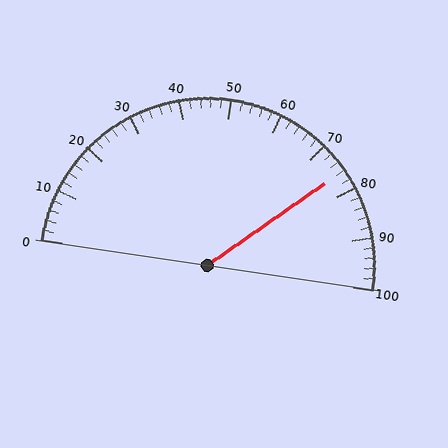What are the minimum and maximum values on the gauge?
The gauge ranges from 0 to 100.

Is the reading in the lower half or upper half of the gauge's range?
The reading is in the upper half of the range (0 to 100).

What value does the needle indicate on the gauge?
The needle indicates approximately 76.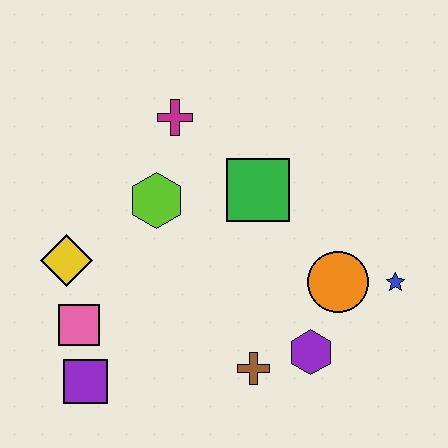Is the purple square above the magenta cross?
No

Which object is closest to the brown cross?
The purple hexagon is closest to the brown cross.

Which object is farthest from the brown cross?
The magenta cross is farthest from the brown cross.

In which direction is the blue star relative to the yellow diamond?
The blue star is to the right of the yellow diamond.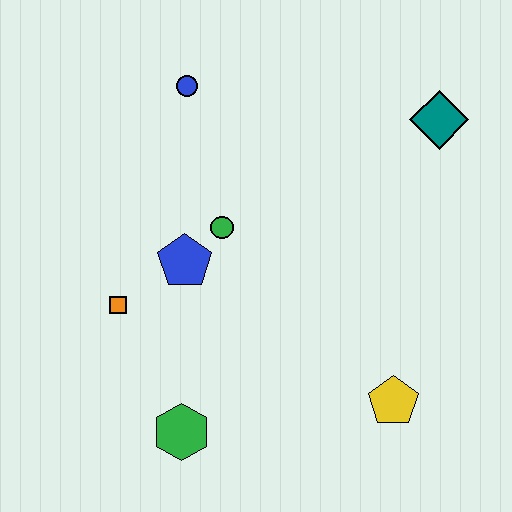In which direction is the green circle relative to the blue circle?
The green circle is below the blue circle.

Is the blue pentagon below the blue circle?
Yes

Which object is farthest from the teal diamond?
The green hexagon is farthest from the teal diamond.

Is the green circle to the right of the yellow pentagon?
No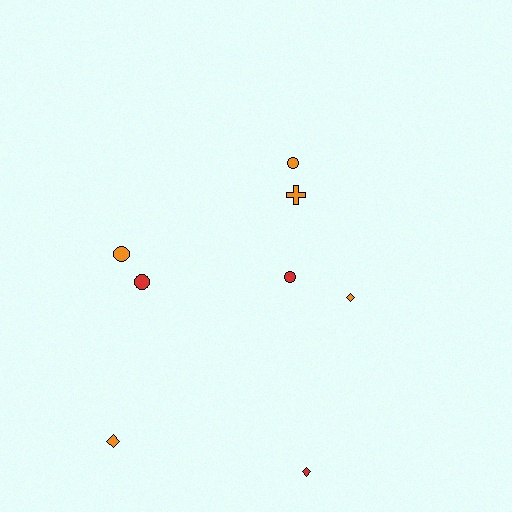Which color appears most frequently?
Orange, with 5 objects.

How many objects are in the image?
There are 8 objects.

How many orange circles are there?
There are 2 orange circles.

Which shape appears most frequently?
Circle, with 4 objects.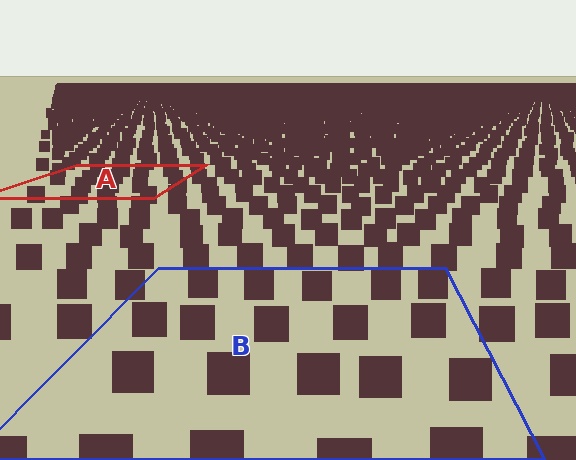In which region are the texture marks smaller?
The texture marks are smaller in region A, because it is farther away.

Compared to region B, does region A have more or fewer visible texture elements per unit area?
Region A has more texture elements per unit area — they are packed more densely because it is farther away.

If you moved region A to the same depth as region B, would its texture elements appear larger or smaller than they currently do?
They would appear larger. At a closer depth, the same texture elements are projected at a bigger on-screen size.